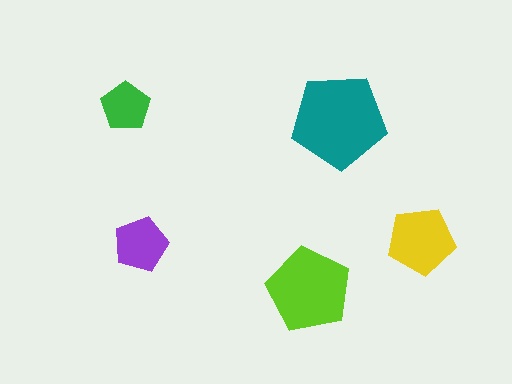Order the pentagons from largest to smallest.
the teal one, the lime one, the yellow one, the purple one, the green one.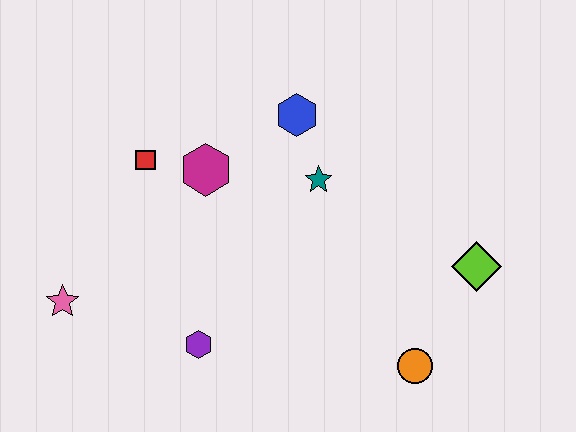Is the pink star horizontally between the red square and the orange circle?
No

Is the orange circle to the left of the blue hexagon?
No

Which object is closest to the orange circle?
The lime diamond is closest to the orange circle.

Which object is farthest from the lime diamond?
The pink star is farthest from the lime diamond.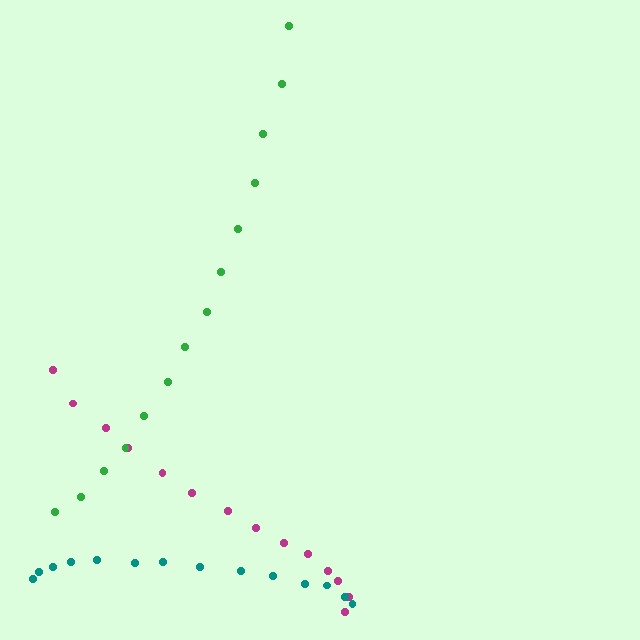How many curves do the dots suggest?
There are 3 distinct paths.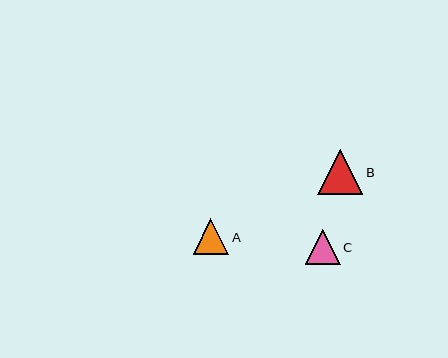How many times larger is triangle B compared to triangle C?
Triangle B is approximately 1.3 times the size of triangle C.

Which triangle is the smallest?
Triangle C is the smallest with a size of approximately 35 pixels.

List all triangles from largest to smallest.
From largest to smallest: B, A, C.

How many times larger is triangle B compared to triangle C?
Triangle B is approximately 1.3 times the size of triangle C.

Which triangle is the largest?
Triangle B is the largest with a size of approximately 45 pixels.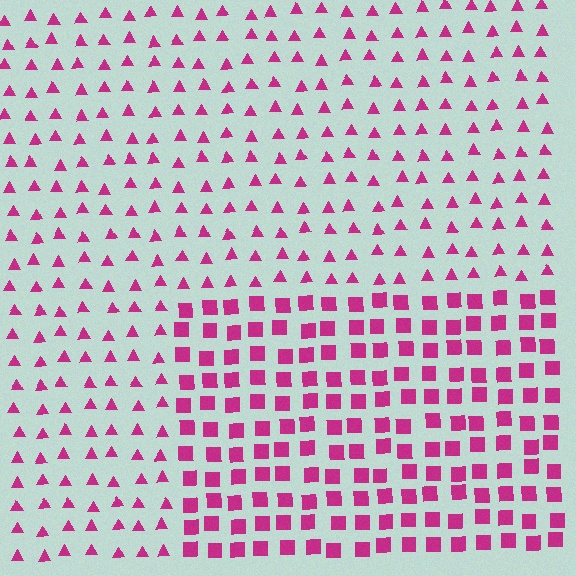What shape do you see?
I see a rectangle.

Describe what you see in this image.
The image is filled with small magenta elements arranged in a uniform grid. A rectangle-shaped region contains squares, while the surrounding area contains triangles. The boundary is defined purely by the change in element shape.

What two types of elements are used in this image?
The image uses squares inside the rectangle region and triangles outside it.